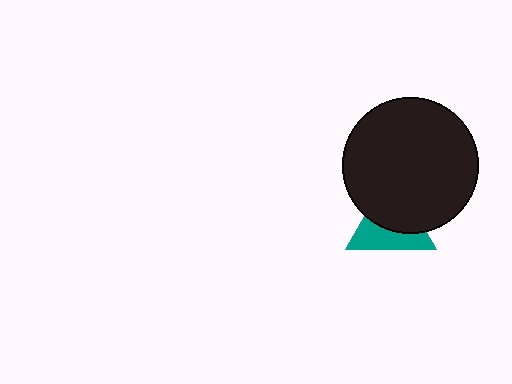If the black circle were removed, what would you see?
You would see the complete teal triangle.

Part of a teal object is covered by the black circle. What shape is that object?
It is a triangle.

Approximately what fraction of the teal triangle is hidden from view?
Roughly 55% of the teal triangle is hidden behind the black circle.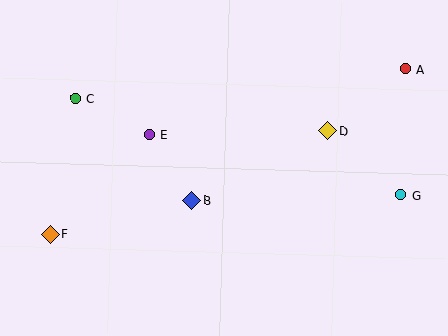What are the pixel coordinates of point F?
Point F is at (50, 234).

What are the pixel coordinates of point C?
Point C is at (75, 98).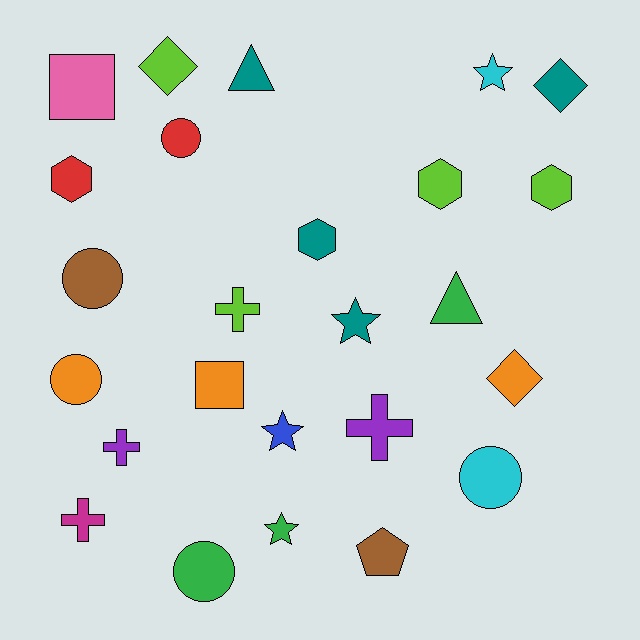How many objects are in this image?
There are 25 objects.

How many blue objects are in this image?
There is 1 blue object.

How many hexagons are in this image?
There are 4 hexagons.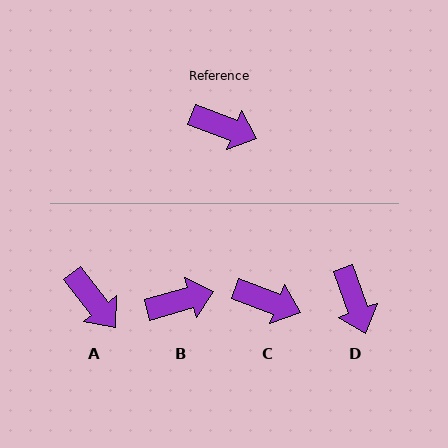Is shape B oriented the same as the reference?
No, it is off by about 36 degrees.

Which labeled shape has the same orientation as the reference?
C.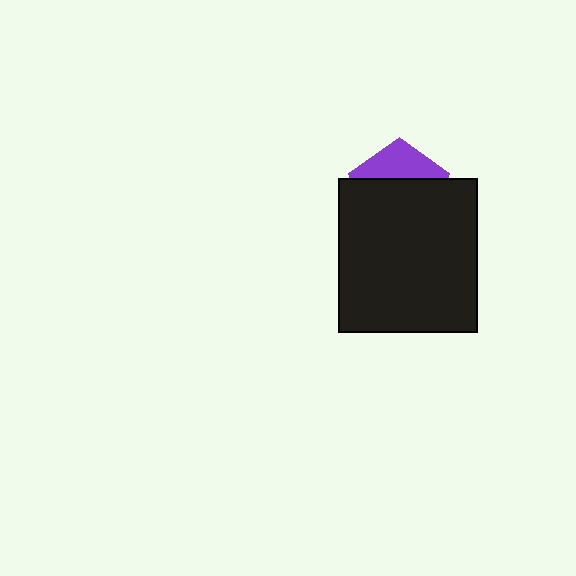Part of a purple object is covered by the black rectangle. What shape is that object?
It is a pentagon.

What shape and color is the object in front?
The object in front is a black rectangle.